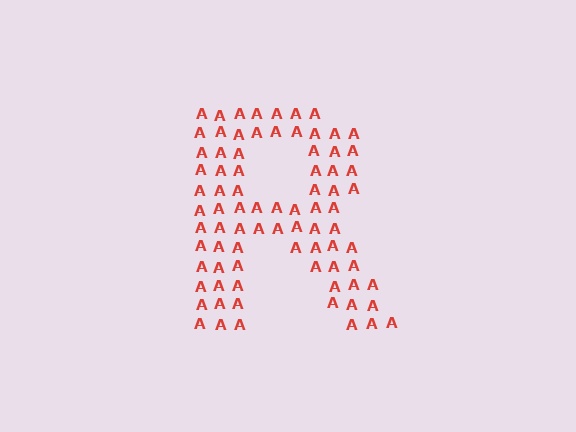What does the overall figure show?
The overall figure shows the letter R.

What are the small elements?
The small elements are letter A's.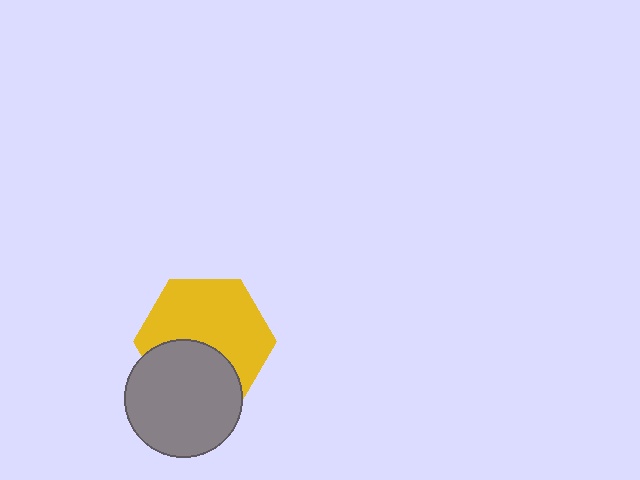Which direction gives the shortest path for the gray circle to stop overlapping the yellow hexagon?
Moving down gives the shortest separation.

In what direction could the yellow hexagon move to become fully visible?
The yellow hexagon could move up. That would shift it out from behind the gray circle entirely.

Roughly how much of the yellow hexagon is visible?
About half of it is visible (roughly 63%).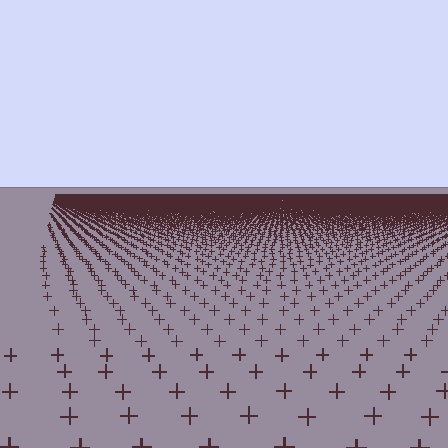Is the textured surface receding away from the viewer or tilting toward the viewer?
The surface is receding away from the viewer. Texture elements get smaller and denser toward the top.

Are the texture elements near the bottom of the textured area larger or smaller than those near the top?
Larger. Near the bottom, elements are closer to the viewer and appear at a bigger on-screen size.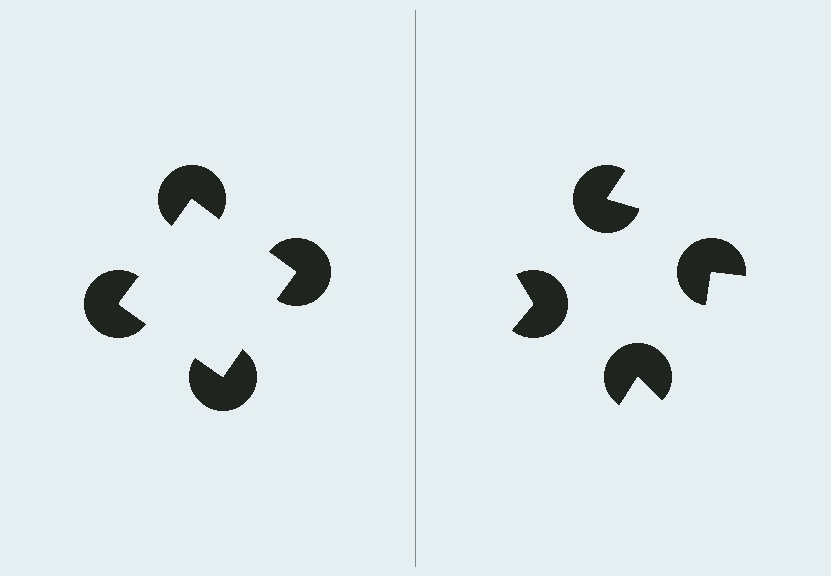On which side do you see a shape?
An illusory square appears on the left side. On the right side the wedge cuts are rotated, so no coherent shape forms.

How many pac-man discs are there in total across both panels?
8 — 4 on each side.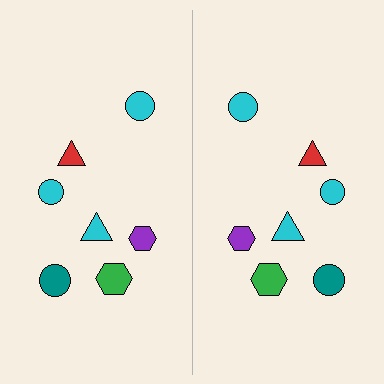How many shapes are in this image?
There are 14 shapes in this image.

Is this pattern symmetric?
Yes, this pattern has bilateral (reflection) symmetry.